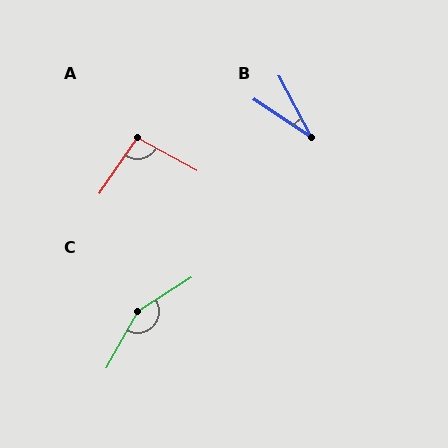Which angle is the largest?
C, at approximately 151 degrees.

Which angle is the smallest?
B, at approximately 28 degrees.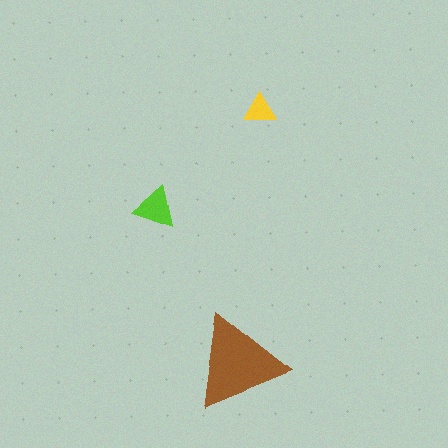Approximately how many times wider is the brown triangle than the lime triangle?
About 2 times wider.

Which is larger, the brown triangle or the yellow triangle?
The brown one.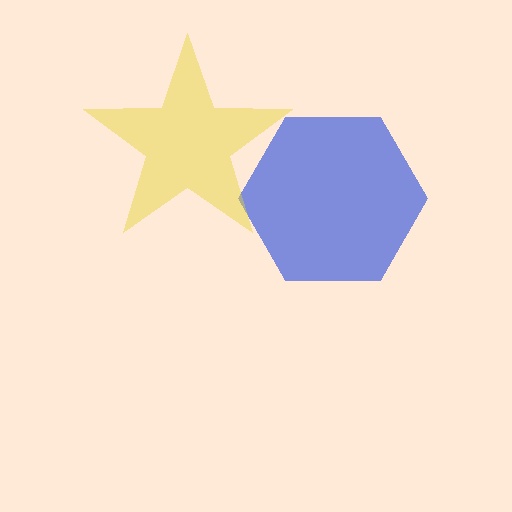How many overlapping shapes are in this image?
There are 2 overlapping shapes in the image.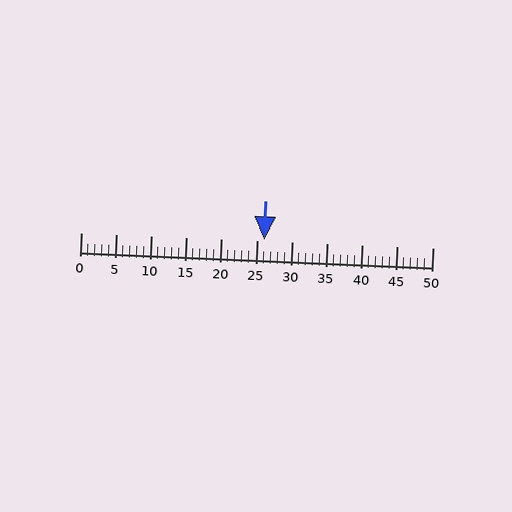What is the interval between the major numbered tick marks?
The major tick marks are spaced 5 units apart.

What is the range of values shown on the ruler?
The ruler shows values from 0 to 50.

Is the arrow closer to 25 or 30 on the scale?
The arrow is closer to 25.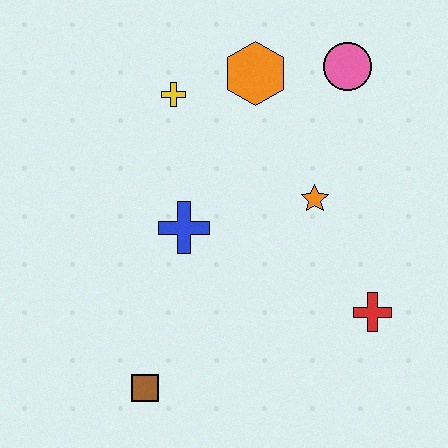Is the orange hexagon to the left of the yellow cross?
No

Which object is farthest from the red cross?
The yellow cross is farthest from the red cross.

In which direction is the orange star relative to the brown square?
The orange star is above the brown square.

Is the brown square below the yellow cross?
Yes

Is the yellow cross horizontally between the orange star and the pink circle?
No